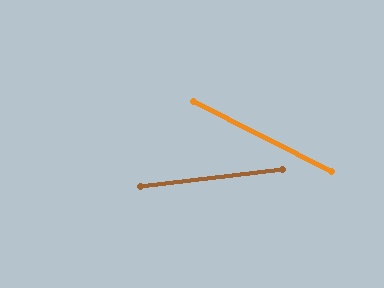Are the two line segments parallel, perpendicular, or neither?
Neither parallel nor perpendicular — they differ by about 34°.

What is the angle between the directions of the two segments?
Approximately 34 degrees.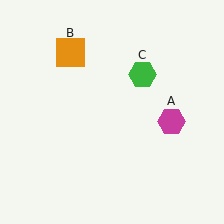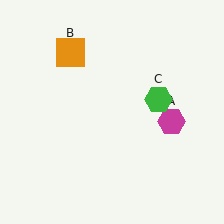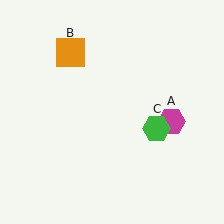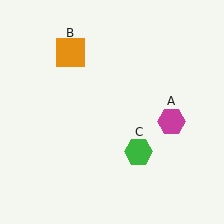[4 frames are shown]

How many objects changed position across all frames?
1 object changed position: green hexagon (object C).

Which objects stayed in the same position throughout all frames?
Magenta hexagon (object A) and orange square (object B) remained stationary.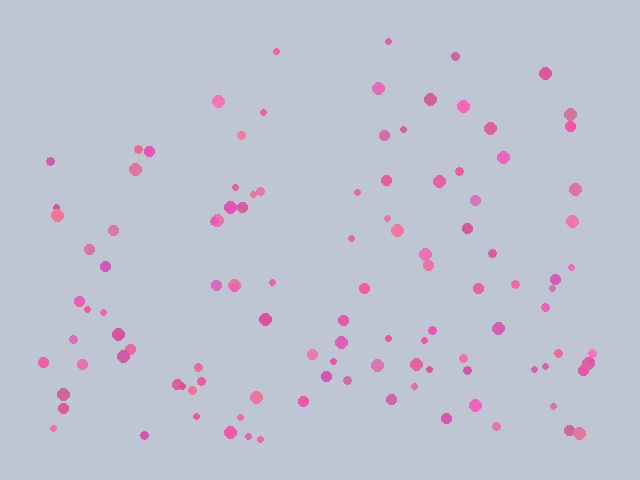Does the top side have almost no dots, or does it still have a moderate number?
Still a moderate number, just noticeably fewer than the bottom.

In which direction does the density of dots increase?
From top to bottom, with the bottom side densest.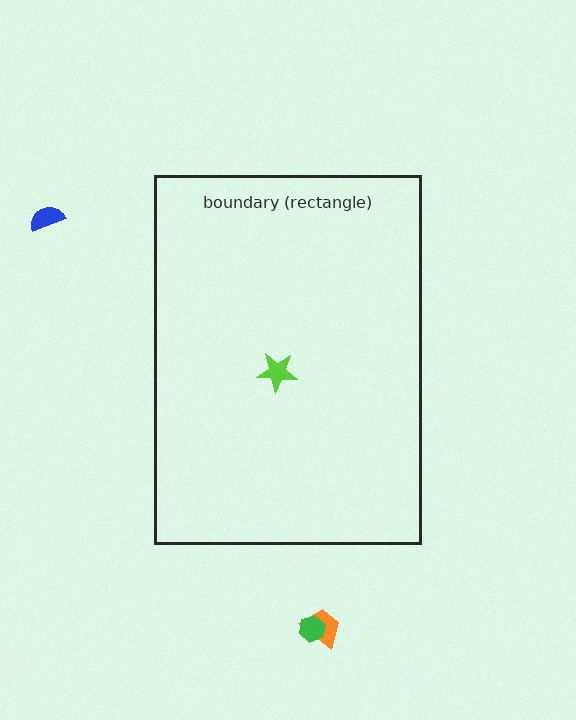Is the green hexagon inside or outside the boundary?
Outside.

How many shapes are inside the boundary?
1 inside, 3 outside.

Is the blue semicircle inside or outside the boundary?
Outside.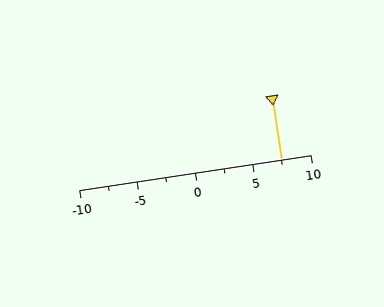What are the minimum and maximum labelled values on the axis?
The axis runs from -10 to 10.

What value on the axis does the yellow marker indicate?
The marker indicates approximately 7.5.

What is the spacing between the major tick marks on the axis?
The major ticks are spaced 5 apart.